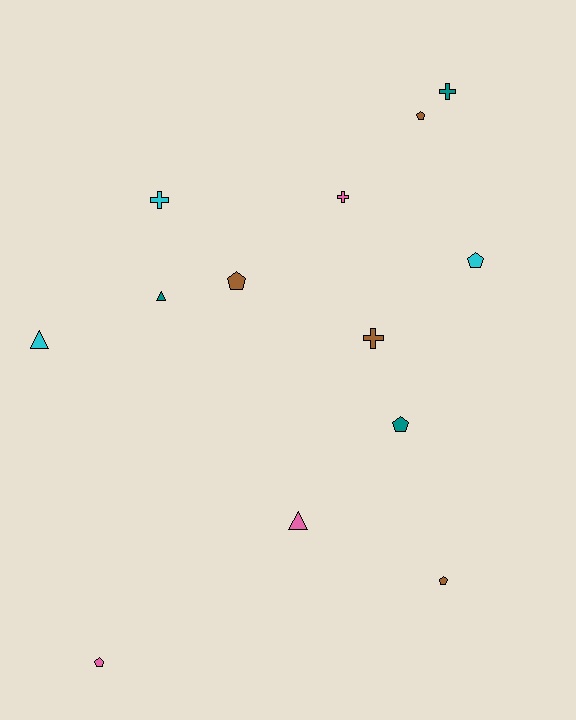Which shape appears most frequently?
Pentagon, with 6 objects.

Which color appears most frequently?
Brown, with 4 objects.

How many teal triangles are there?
There is 1 teal triangle.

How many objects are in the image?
There are 13 objects.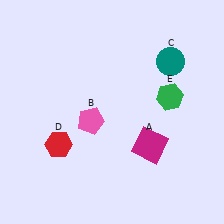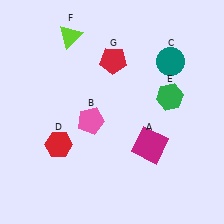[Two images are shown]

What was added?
A lime triangle (F), a red pentagon (G) were added in Image 2.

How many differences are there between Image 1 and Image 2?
There are 2 differences between the two images.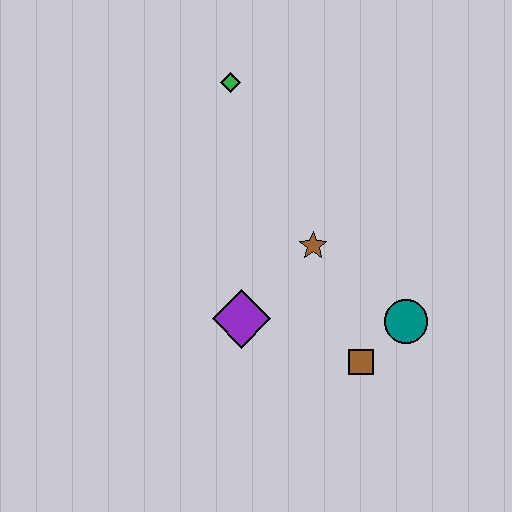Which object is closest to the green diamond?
The brown star is closest to the green diamond.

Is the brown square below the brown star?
Yes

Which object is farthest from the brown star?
The green diamond is farthest from the brown star.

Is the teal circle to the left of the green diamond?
No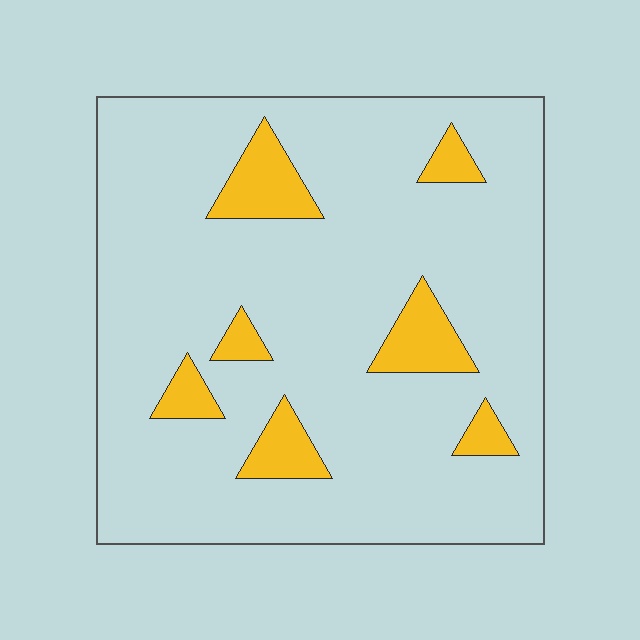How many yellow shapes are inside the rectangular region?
7.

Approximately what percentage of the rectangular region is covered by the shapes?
Approximately 10%.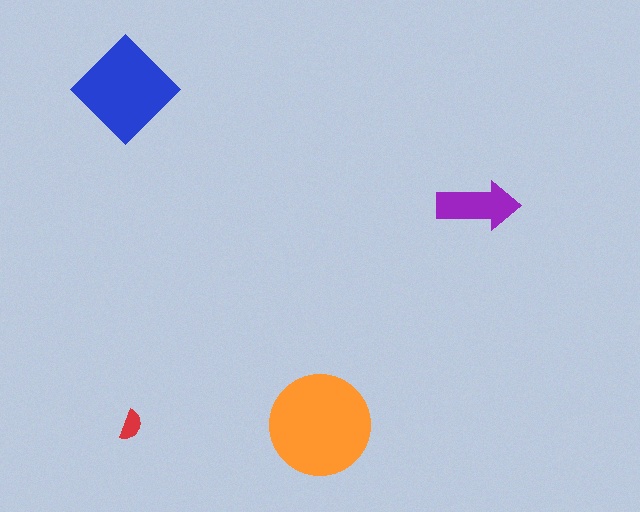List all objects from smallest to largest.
The red semicircle, the purple arrow, the blue diamond, the orange circle.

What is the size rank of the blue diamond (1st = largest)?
2nd.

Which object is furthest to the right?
The purple arrow is rightmost.